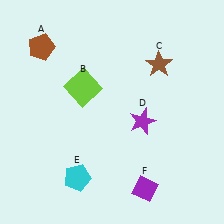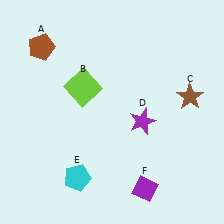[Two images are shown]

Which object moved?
The brown star (C) moved down.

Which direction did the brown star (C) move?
The brown star (C) moved down.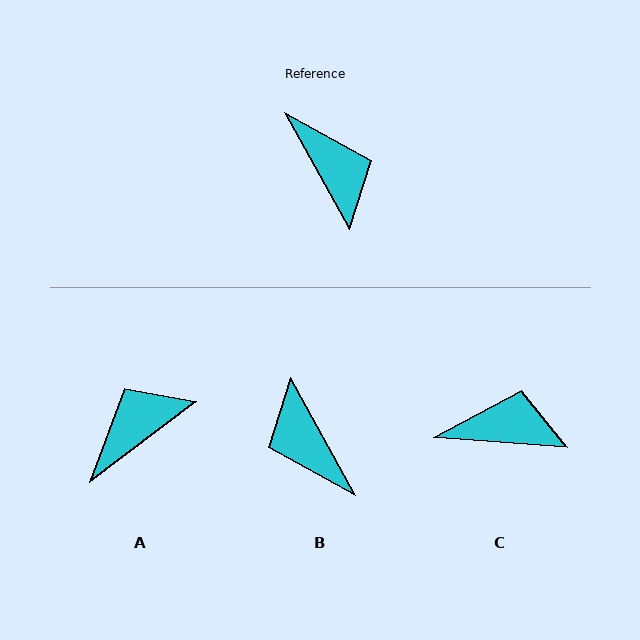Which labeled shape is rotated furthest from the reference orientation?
B, about 180 degrees away.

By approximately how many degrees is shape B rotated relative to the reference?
Approximately 180 degrees counter-clockwise.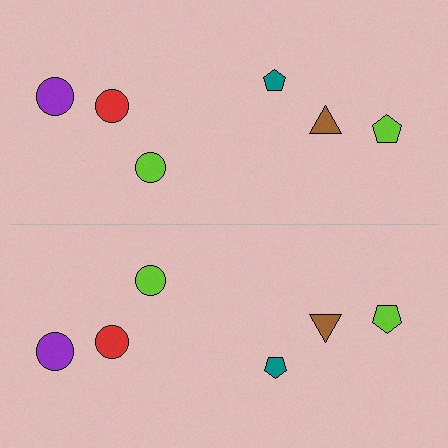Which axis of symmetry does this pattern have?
The pattern has a horizontal axis of symmetry running through the center of the image.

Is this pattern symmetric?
Yes, this pattern has bilateral (reflection) symmetry.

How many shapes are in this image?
There are 12 shapes in this image.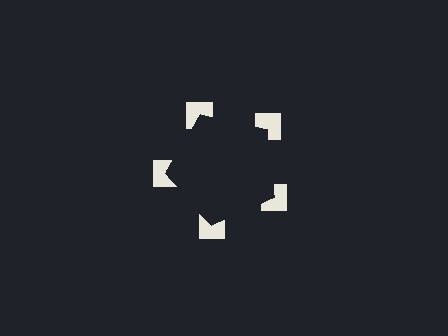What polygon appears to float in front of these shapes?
An illusory pentagon — its edges are inferred from the aligned wedge cuts in the notched squares, not physically drawn.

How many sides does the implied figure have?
5 sides.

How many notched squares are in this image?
There are 5 — one at each vertex of the illusory pentagon.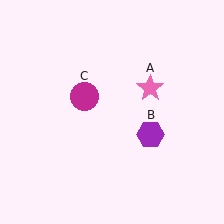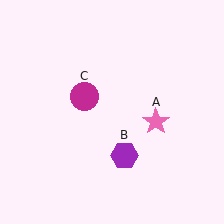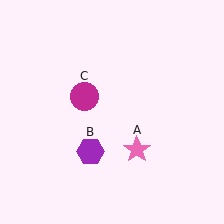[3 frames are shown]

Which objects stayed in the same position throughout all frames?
Magenta circle (object C) remained stationary.